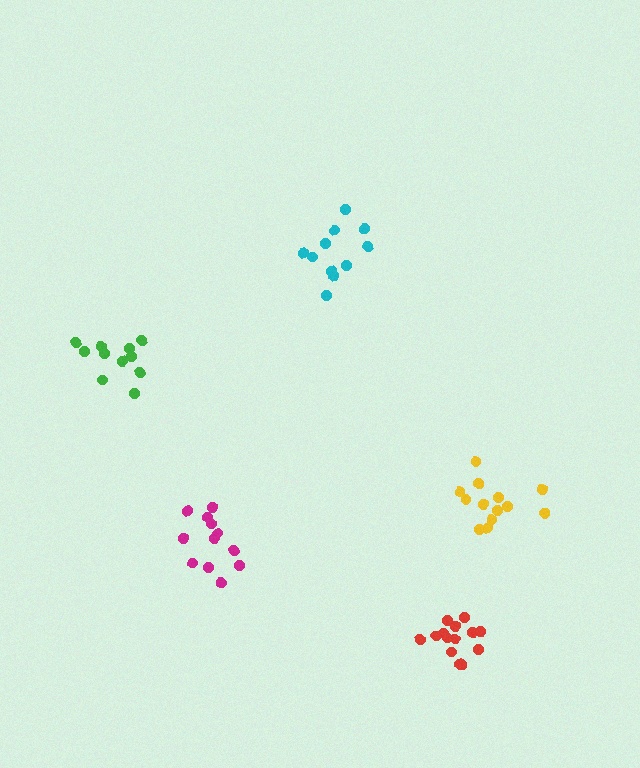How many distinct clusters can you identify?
There are 5 distinct clusters.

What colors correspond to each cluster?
The clusters are colored: red, magenta, yellow, green, cyan.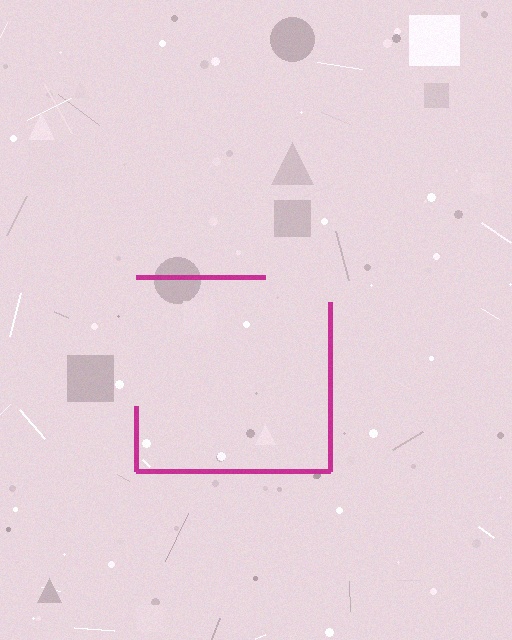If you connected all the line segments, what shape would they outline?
They would outline a square.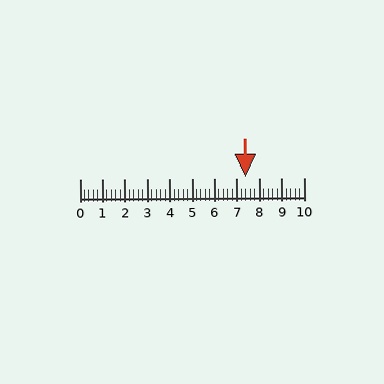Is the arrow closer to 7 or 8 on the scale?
The arrow is closer to 7.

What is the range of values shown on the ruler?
The ruler shows values from 0 to 10.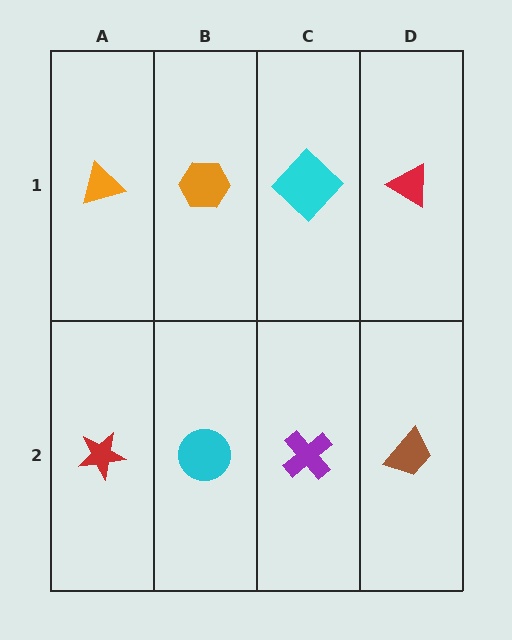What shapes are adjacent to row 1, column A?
A red star (row 2, column A), an orange hexagon (row 1, column B).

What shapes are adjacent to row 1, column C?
A purple cross (row 2, column C), an orange hexagon (row 1, column B), a red triangle (row 1, column D).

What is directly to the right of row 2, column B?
A purple cross.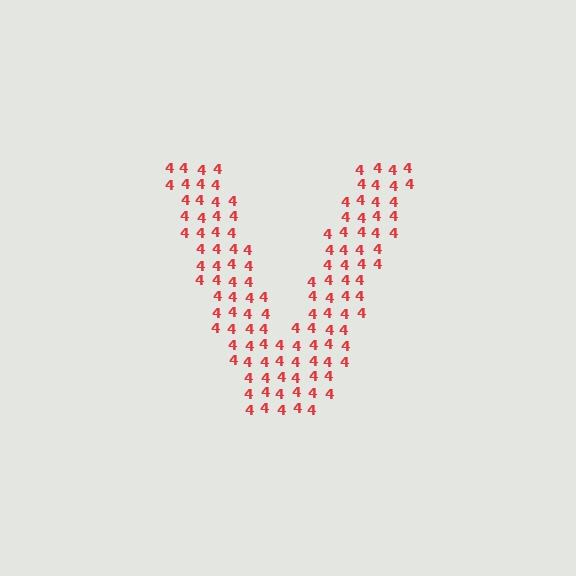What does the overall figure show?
The overall figure shows the letter V.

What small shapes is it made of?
It is made of small digit 4's.